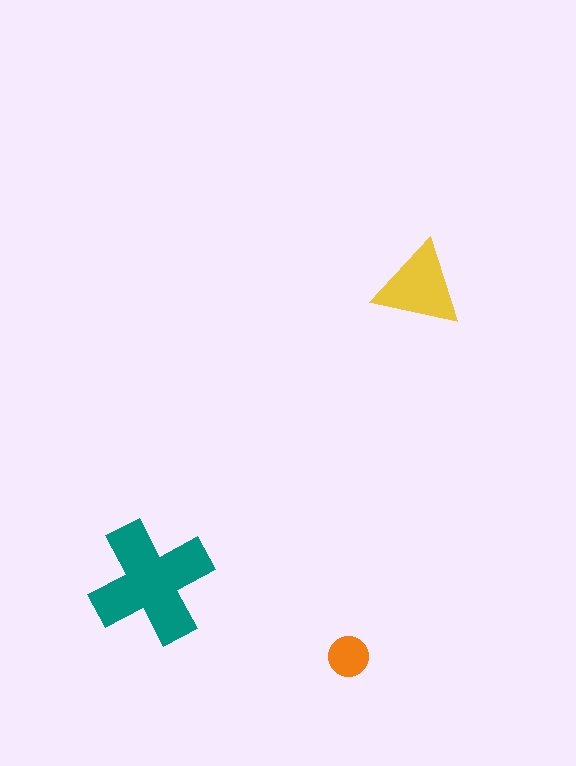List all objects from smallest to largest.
The orange circle, the yellow triangle, the teal cross.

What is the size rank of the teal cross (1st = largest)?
1st.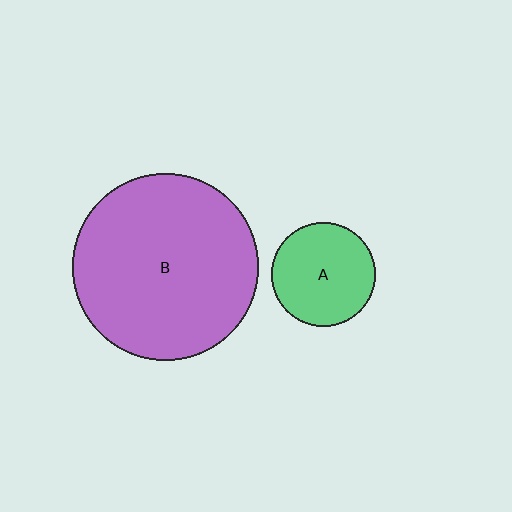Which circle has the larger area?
Circle B (purple).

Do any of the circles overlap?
No, none of the circles overlap.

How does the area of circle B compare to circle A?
Approximately 3.2 times.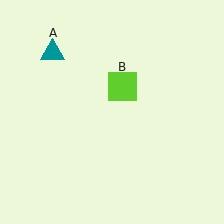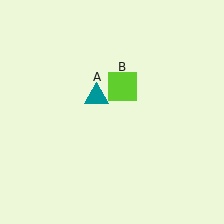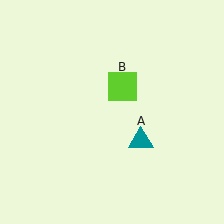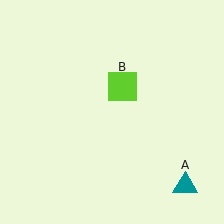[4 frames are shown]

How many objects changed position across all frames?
1 object changed position: teal triangle (object A).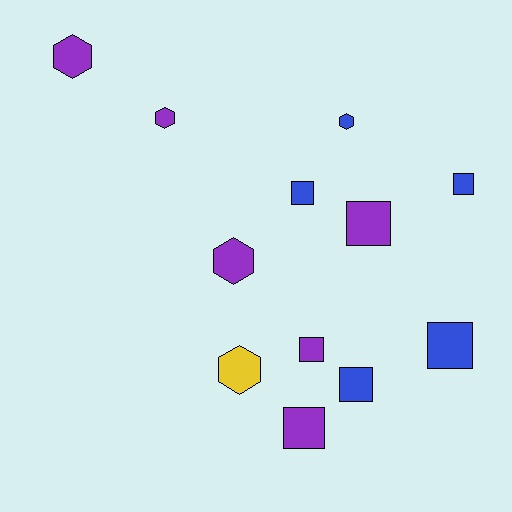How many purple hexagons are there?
There are 3 purple hexagons.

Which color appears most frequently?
Purple, with 6 objects.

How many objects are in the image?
There are 12 objects.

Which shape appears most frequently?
Square, with 7 objects.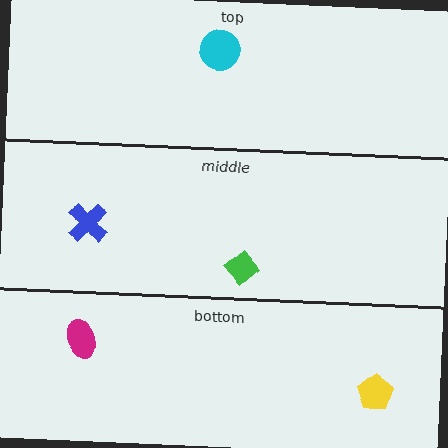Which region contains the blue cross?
The middle region.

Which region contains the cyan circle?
The top region.